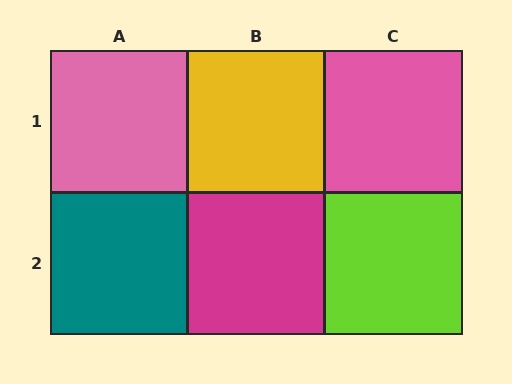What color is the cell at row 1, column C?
Pink.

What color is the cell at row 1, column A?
Pink.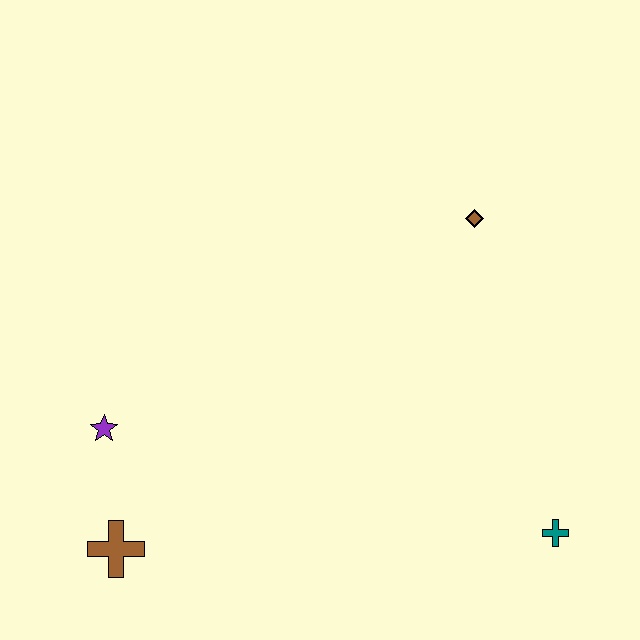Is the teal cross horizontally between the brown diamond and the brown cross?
No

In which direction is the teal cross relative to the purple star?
The teal cross is to the right of the purple star.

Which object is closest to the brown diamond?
The teal cross is closest to the brown diamond.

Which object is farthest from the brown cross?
The brown diamond is farthest from the brown cross.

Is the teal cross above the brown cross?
Yes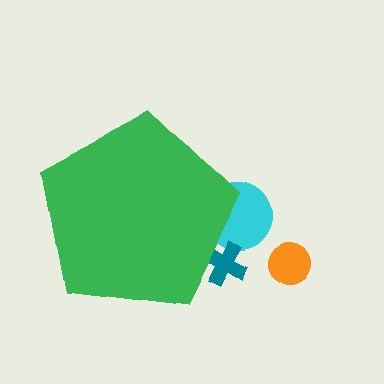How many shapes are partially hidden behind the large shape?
2 shapes are partially hidden.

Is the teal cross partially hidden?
Yes, the teal cross is partially hidden behind the green pentagon.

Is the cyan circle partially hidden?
Yes, the cyan circle is partially hidden behind the green pentagon.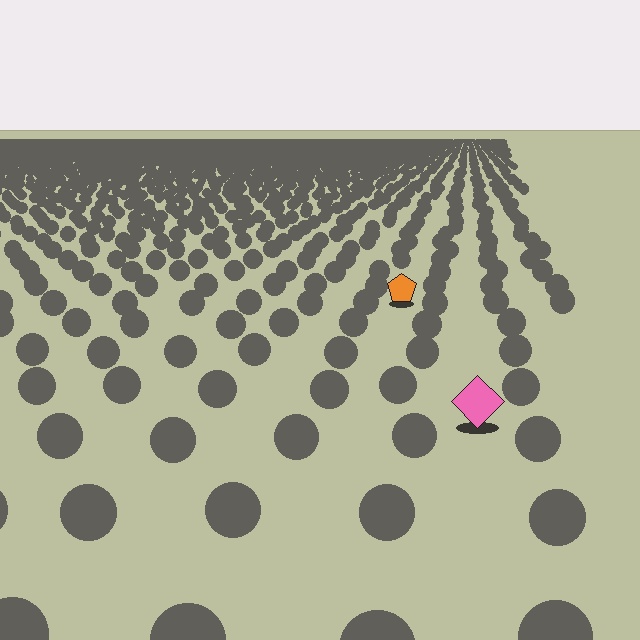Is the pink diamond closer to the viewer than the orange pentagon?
Yes. The pink diamond is closer — you can tell from the texture gradient: the ground texture is coarser near it.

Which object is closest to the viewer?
The pink diamond is closest. The texture marks near it are larger and more spread out.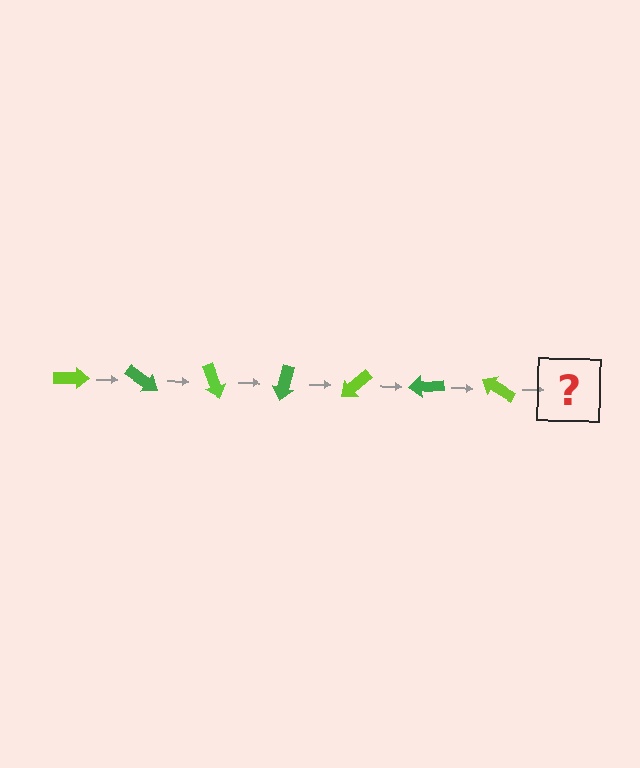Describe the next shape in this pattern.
It should be a green arrow, rotated 245 degrees from the start.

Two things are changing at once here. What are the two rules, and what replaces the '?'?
The two rules are that it rotates 35 degrees each step and the color cycles through lime and green. The '?' should be a green arrow, rotated 245 degrees from the start.